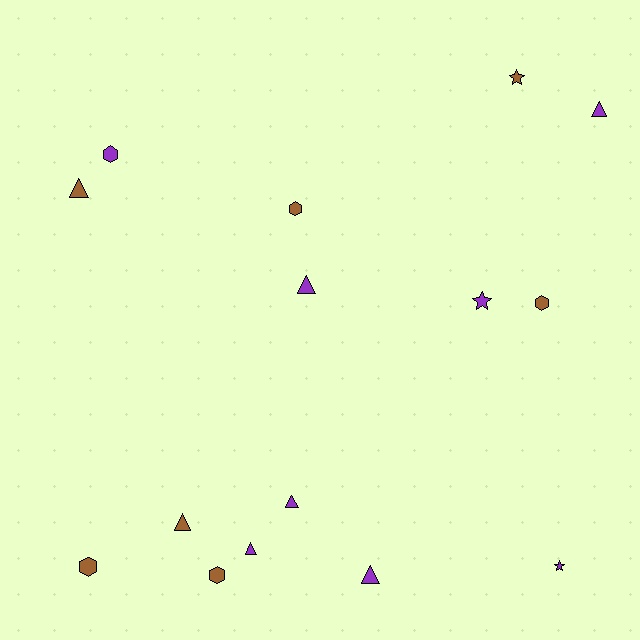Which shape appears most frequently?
Triangle, with 7 objects.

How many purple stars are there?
There are 2 purple stars.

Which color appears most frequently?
Purple, with 8 objects.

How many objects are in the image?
There are 15 objects.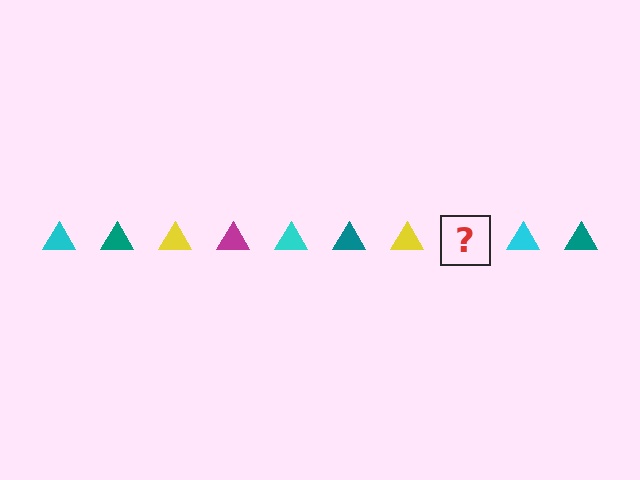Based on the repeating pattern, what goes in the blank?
The blank should be a magenta triangle.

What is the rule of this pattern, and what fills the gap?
The rule is that the pattern cycles through cyan, teal, yellow, magenta triangles. The gap should be filled with a magenta triangle.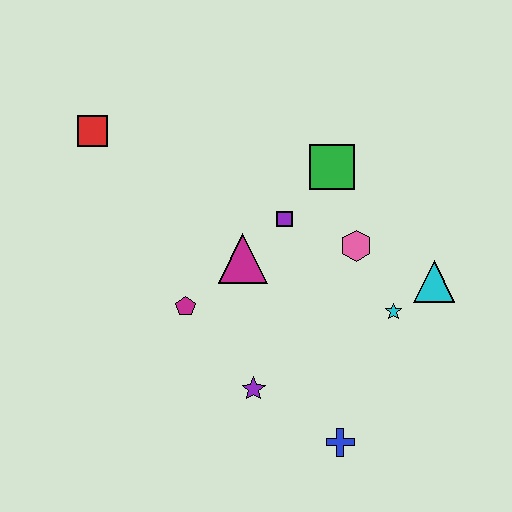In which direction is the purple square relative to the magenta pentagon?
The purple square is to the right of the magenta pentagon.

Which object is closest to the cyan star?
The cyan triangle is closest to the cyan star.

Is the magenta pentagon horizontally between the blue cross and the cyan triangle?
No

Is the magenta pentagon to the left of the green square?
Yes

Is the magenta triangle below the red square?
Yes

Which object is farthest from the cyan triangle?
The red square is farthest from the cyan triangle.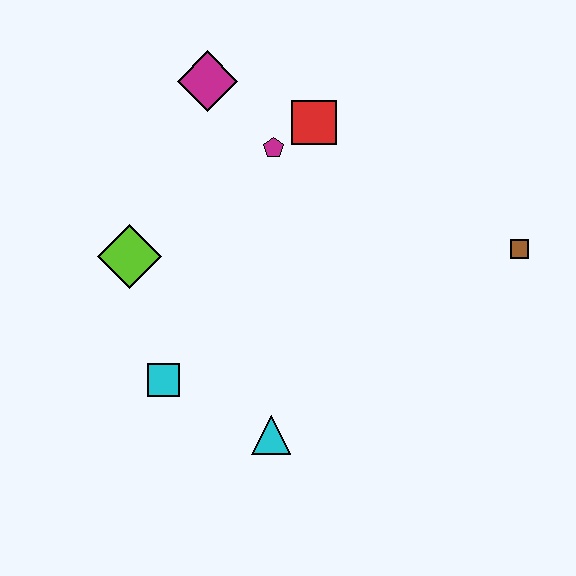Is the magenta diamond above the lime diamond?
Yes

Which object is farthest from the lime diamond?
The brown square is farthest from the lime diamond.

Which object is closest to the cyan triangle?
The cyan square is closest to the cyan triangle.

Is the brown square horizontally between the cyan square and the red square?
No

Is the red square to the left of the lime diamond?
No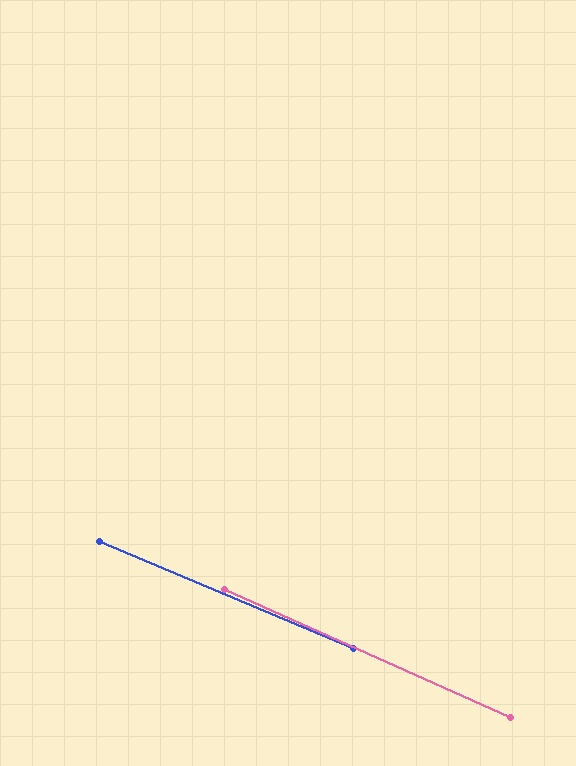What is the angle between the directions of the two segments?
Approximately 1 degree.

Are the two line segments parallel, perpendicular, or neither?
Parallel — their directions differ by only 1.3°.